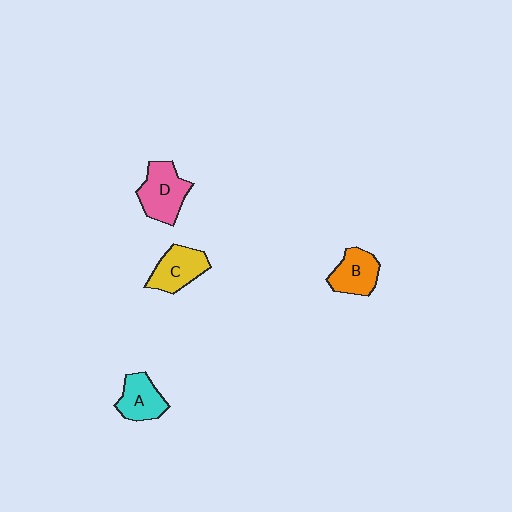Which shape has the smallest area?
Shape A (cyan).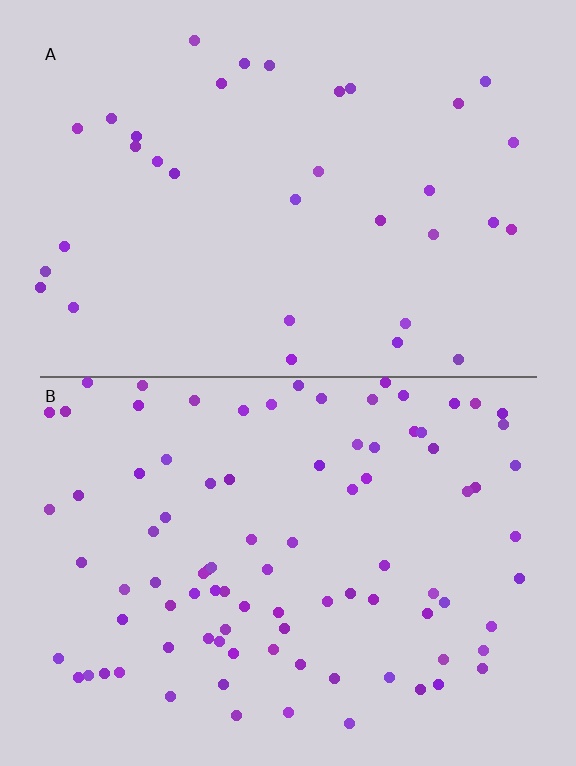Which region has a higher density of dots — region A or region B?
B (the bottom).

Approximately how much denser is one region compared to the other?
Approximately 2.7× — region B over region A.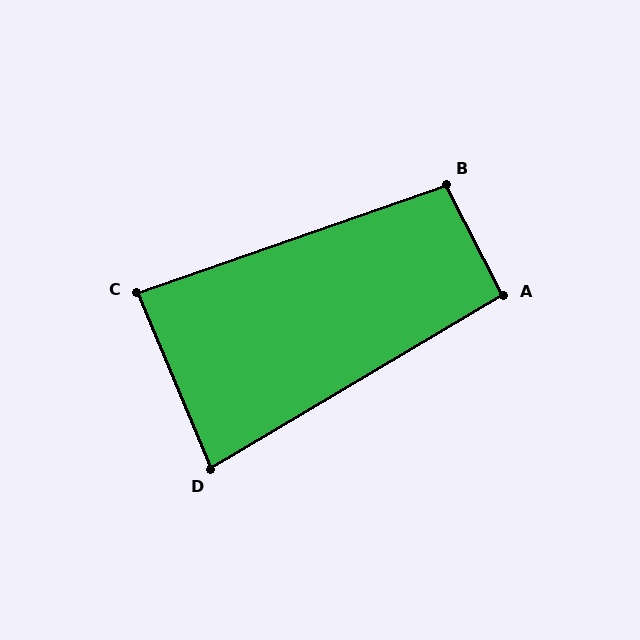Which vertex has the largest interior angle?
B, at approximately 98 degrees.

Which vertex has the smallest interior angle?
D, at approximately 82 degrees.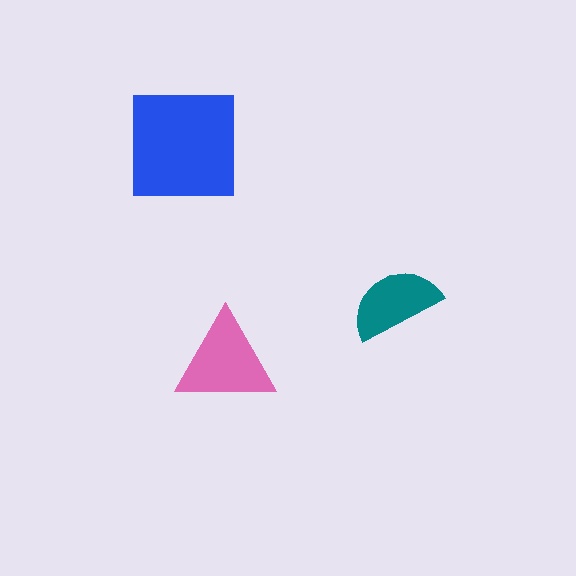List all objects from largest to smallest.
The blue square, the pink triangle, the teal semicircle.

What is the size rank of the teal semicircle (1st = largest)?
3rd.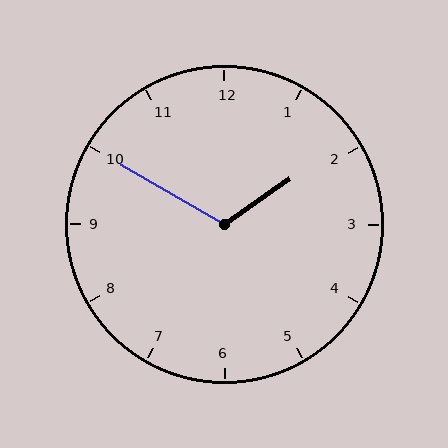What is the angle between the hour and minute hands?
Approximately 115 degrees.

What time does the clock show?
1:50.